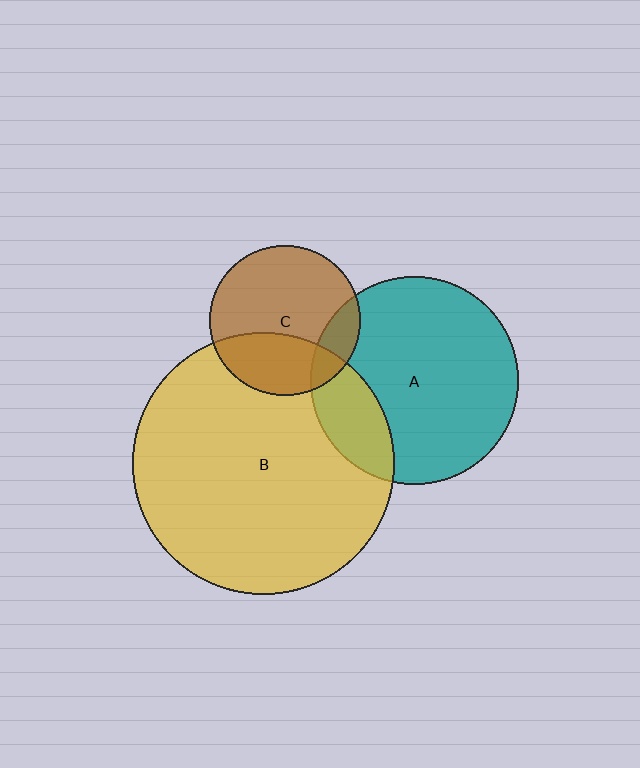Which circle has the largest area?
Circle B (yellow).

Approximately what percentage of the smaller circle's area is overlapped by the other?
Approximately 35%.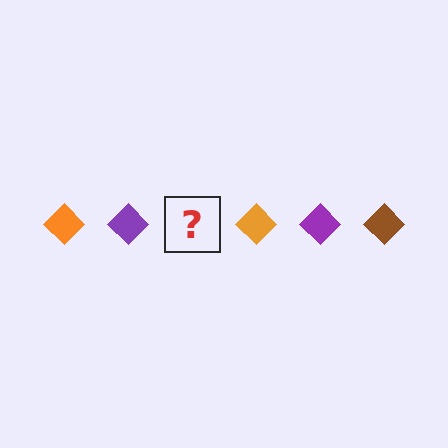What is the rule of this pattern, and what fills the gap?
The rule is that the pattern cycles through orange, purple, brown diamonds. The gap should be filled with a brown diamond.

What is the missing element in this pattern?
The missing element is a brown diamond.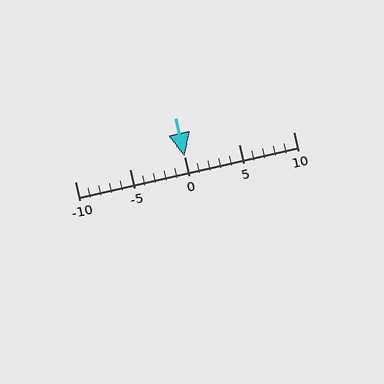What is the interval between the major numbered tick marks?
The major tick marks are spaced 5 units apart.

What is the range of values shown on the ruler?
The ruler shows values from -10 to 10.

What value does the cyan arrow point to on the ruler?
The cyan arrow points to approximately 0.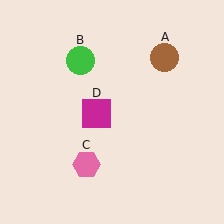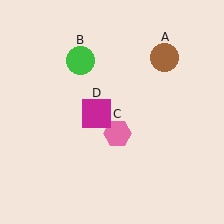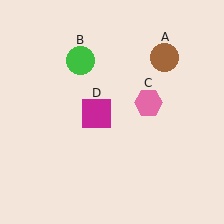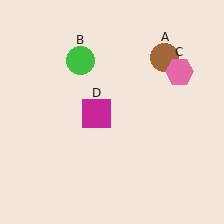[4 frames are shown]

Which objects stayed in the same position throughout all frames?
Brown circle (object A) and green circle (object B) and magenta square (object D) remained stationary.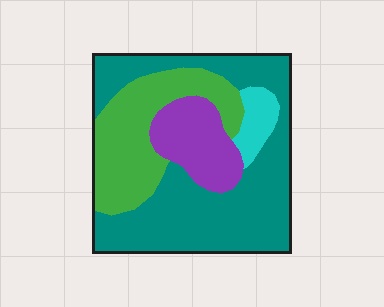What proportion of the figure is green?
Green covers around 25% of the figure.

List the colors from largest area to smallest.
From largest to smallest: teal, green, purple, cyan.